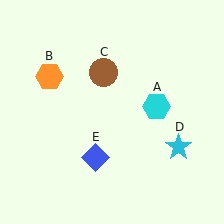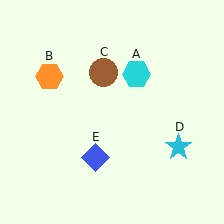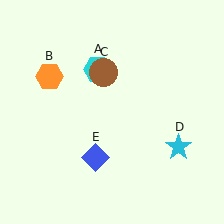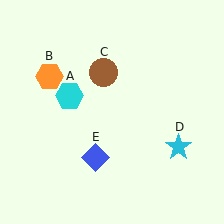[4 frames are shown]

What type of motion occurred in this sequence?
The cyan hexagon (object A) rotated counterclockwise around the center of the scene.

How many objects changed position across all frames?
1 object changed position: cyan hexagon (object A).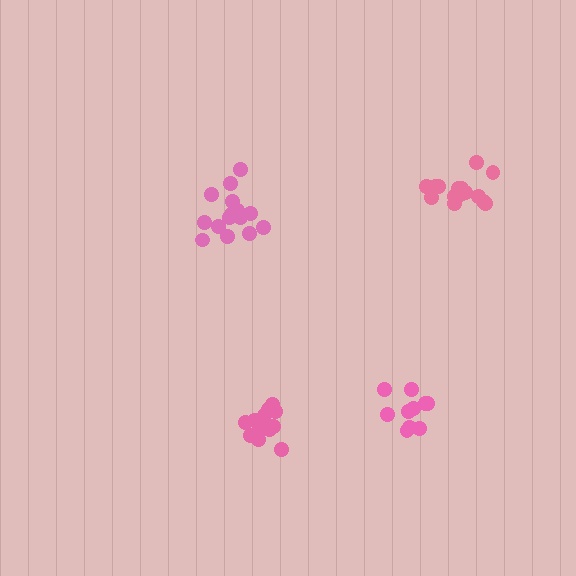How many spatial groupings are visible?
There are 4 spatial groupings.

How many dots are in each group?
Group 1: 15 dots, Group 2: 13 dots, Group 3: 15 dots, Group 4: 10 dots (53 total).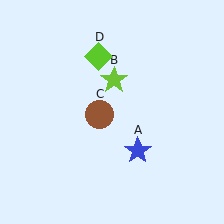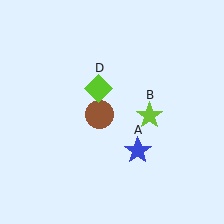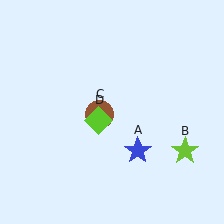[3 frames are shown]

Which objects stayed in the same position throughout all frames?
Blue star (object A) and brown circle (object C) remained stationary.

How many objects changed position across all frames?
2 objects changed position: lime star (object B), lime diamond (object D).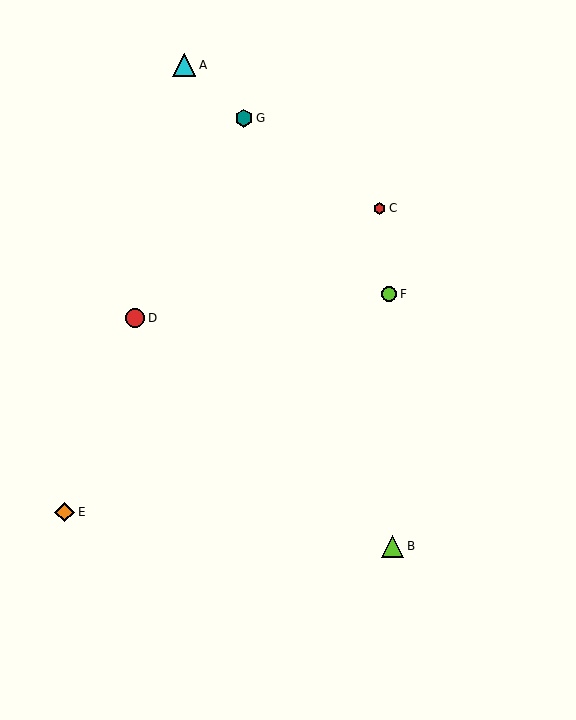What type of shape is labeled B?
Shape B is a lime triangle.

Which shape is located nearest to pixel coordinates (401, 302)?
The lime circle (labeled F) at (389, 294) is nearest to that location.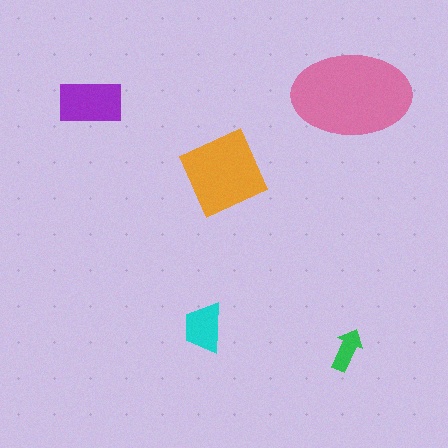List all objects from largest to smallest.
The pink ellipse, the orange square, the purple rectangle, the cyan trapezoid, the green arrow.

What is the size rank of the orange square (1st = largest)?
2nd.